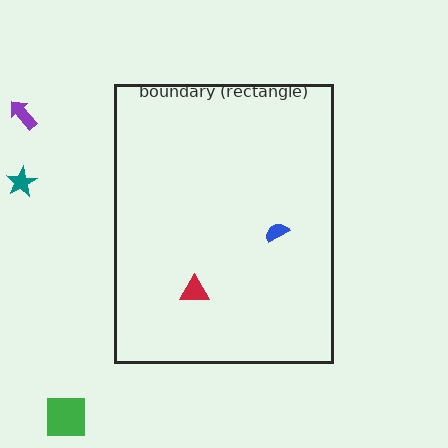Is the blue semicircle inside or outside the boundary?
Inside.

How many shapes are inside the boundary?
2 inside, 3 outside.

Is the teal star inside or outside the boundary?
Outside.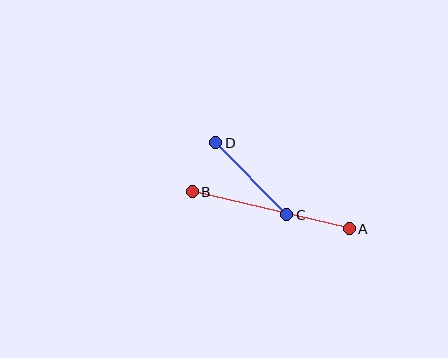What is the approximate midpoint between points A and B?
The midpoint is at approximately (271, 210) pixels.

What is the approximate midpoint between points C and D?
The midpoint is at approximately (251, 179) pixels.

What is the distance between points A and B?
The distance is approximately 161 pixels.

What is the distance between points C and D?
The distance is approximately 101 pixels.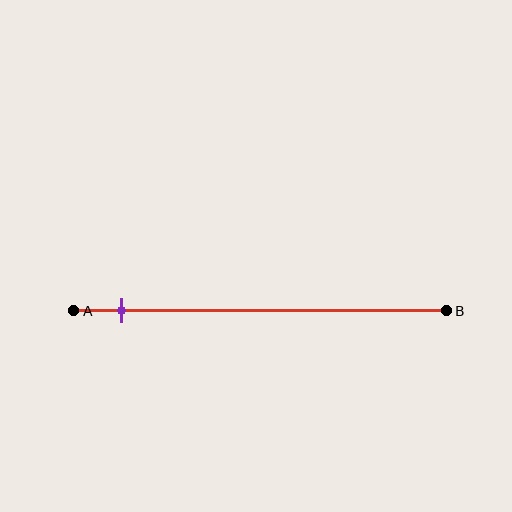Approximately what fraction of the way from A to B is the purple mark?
The purple mark is approximately 15% of the way from A to B.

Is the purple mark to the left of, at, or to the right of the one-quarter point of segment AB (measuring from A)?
The purple mark is to the left of the one-quarter point of segment AB.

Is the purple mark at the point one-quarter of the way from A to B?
No, the mark is at about 15% from A, not at the 25% one-quarter point.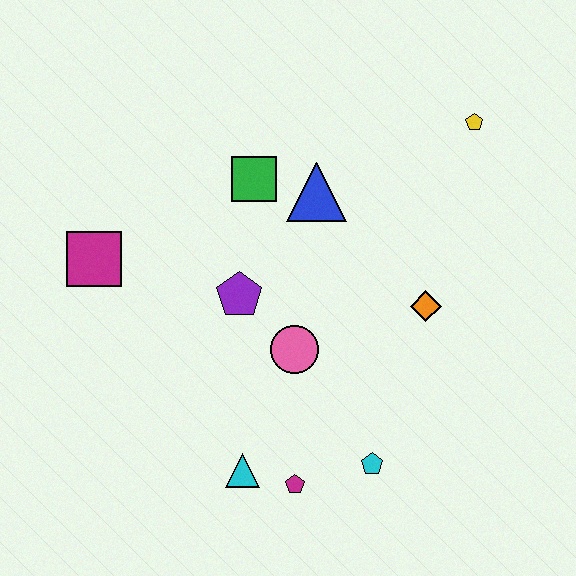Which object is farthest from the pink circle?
The yellow pentagon is farthest from the pink circle.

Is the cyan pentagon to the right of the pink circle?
Yes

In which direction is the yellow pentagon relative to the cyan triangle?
The yellow pentagon is above the cyan triangle.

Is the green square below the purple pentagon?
No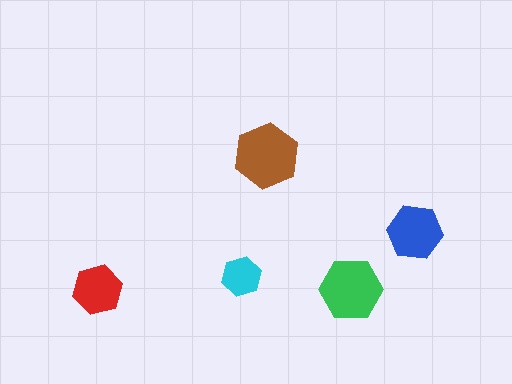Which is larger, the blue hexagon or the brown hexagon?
The brown one.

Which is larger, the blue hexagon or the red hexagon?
The blue one.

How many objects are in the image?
There are 5 objects in the image.